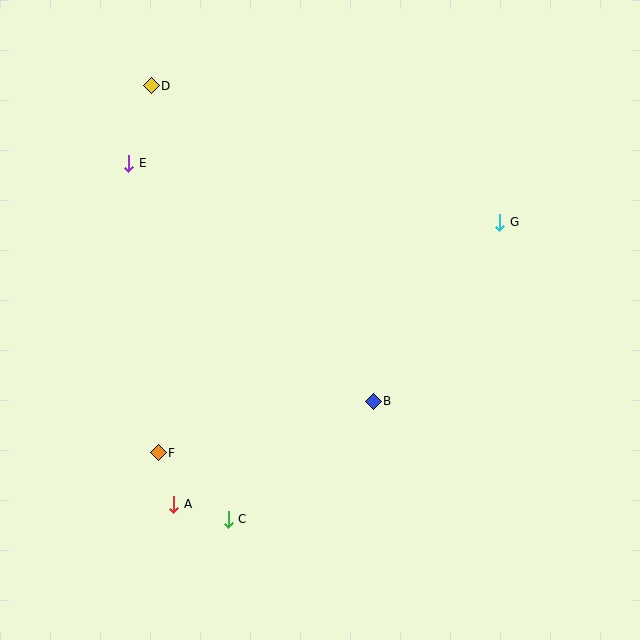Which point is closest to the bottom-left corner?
Point A is closest to the bottom-left corner.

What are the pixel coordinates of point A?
Point A is at (174, 504).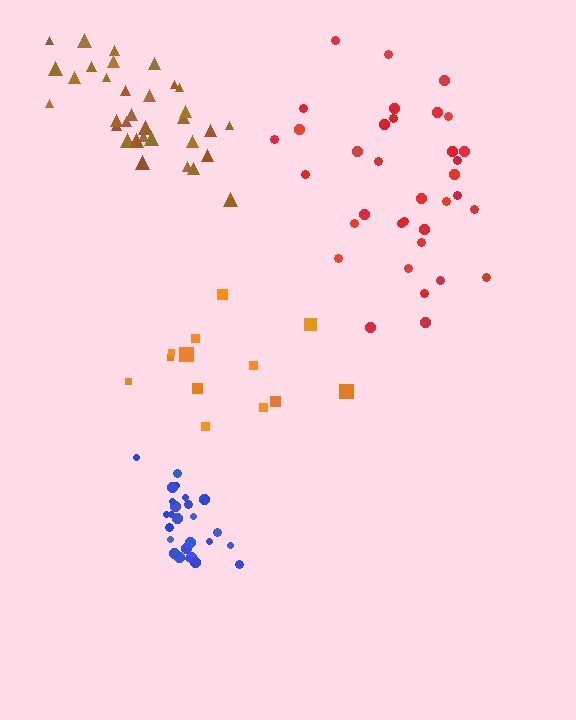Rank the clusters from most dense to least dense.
blue, brown, red, orange.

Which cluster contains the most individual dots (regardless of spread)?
Red (35).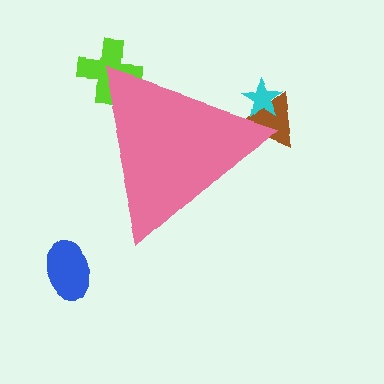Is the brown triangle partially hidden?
Yes, the brown triangle is partially hidden behind the pink triangle.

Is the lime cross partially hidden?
Yes, the lime cross is partially hidden behind the pink triangle.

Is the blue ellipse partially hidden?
No, the blue ellipse is fully visible.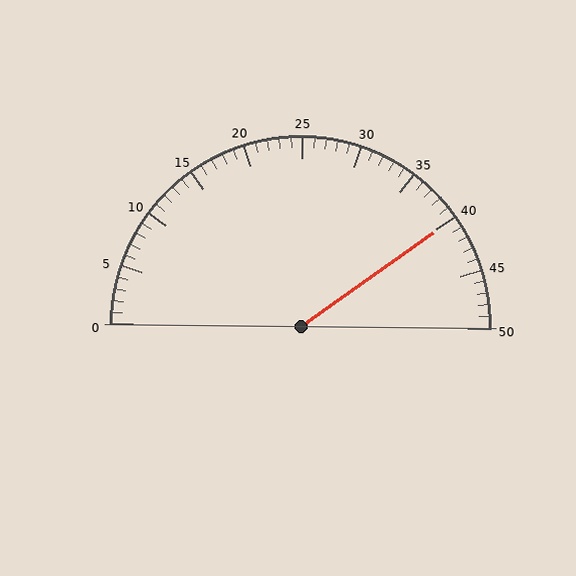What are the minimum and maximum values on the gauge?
The gauge ranges from 0 to 50.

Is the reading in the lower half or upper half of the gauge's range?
The reading is in the upper half of the range (0 to 50).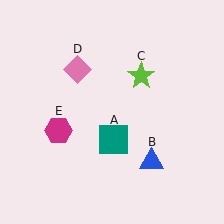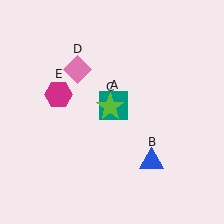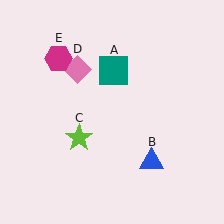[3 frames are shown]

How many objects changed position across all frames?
3 objects changed position: teal square (object A), lime star (object C), magenta hexagon (object E).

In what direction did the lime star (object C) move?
The lime star (object C) moved down and to the left.